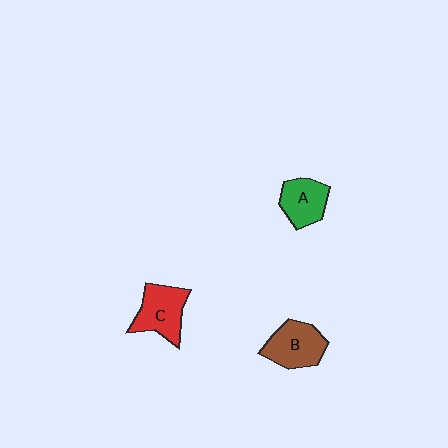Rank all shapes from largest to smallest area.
From largest to smallest: B (brown), C (red), A (green).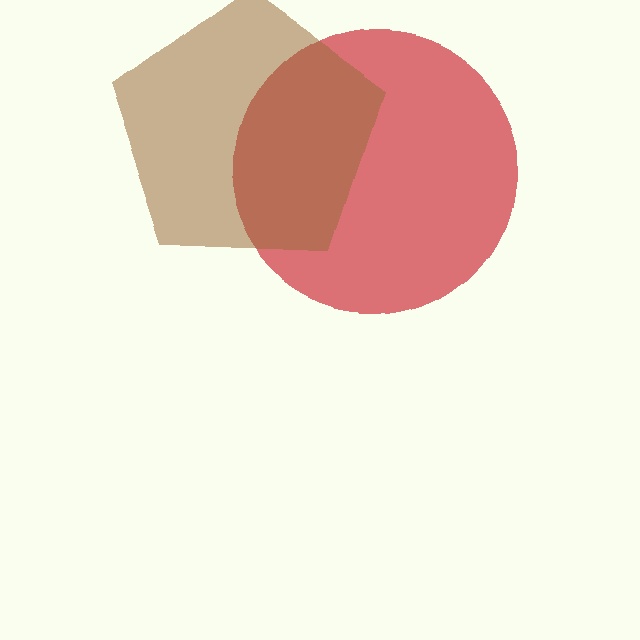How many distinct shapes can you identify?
There are 2 distinct shapes: a red circle, a brown pentagon.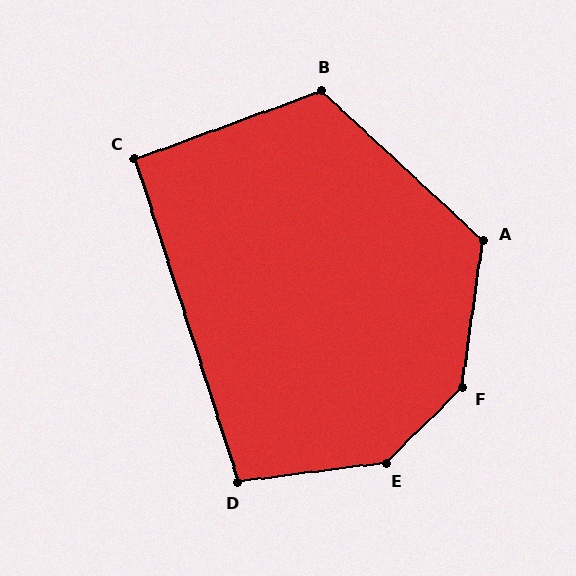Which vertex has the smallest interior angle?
C, at approximately 93 degrees.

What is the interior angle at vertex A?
Approximately 125 degrees (obtuse).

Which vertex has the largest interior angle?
F, at approximately 143 degrees.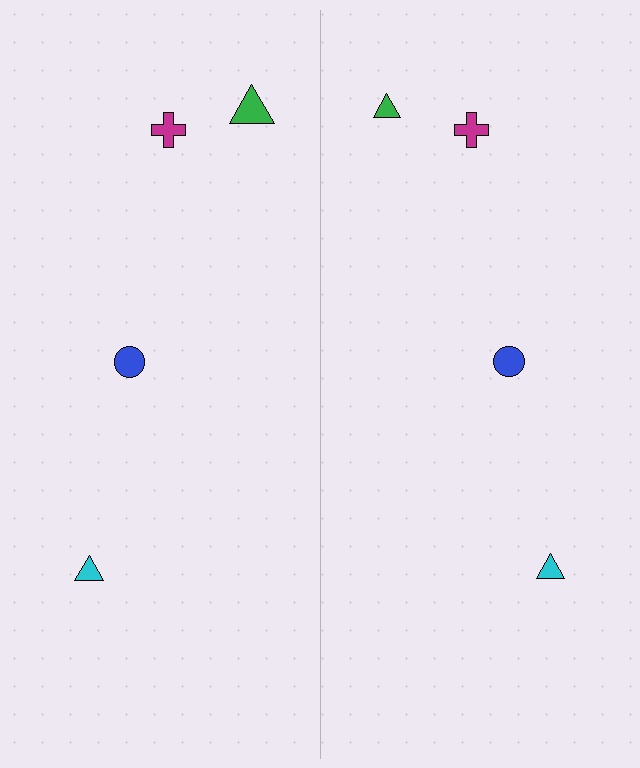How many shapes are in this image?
There are 8 shapes in this image.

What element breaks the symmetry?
The green triangle on the right side has a different size than its mirror counterpart.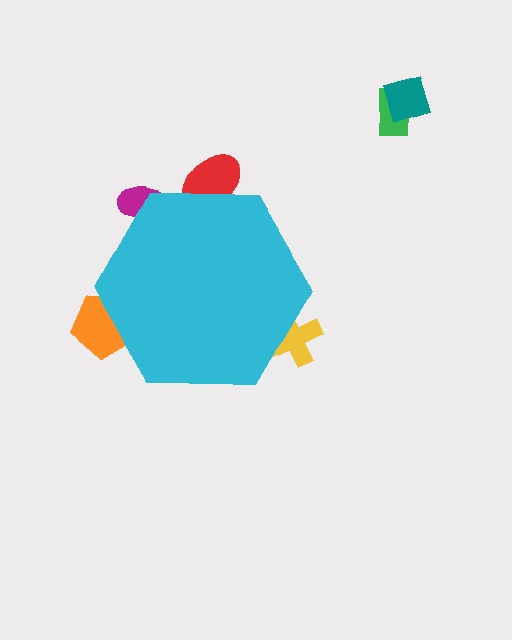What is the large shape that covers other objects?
A cyan hexagon.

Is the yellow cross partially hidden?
Yes, the yellow cross is partially hidden behind the cyan hexagon.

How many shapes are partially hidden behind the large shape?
4 shapes are partially hidden.